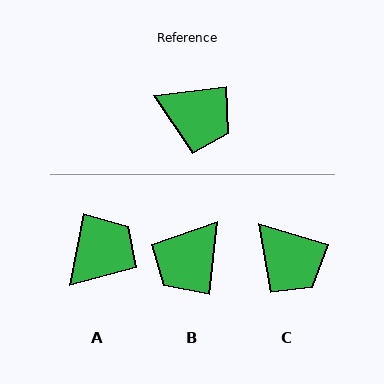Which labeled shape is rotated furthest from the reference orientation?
B, about 103 degrees away.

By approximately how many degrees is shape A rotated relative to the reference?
Approximately 71 degrees counter-clockwise.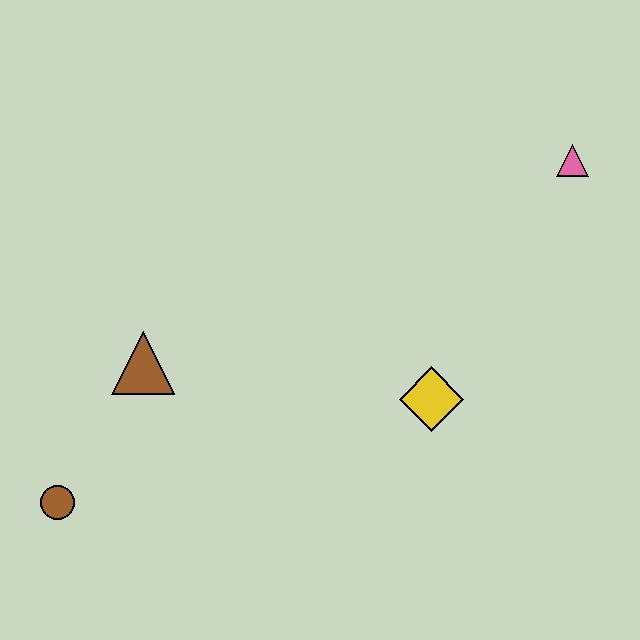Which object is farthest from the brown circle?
The pink triangle is farthest from the brown circle.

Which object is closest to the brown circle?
The brown triangle is closest to the brown circle.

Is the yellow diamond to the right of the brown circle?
Yes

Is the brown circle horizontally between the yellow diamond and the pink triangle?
No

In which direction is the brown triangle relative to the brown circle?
The brown triangle is above the brown circle.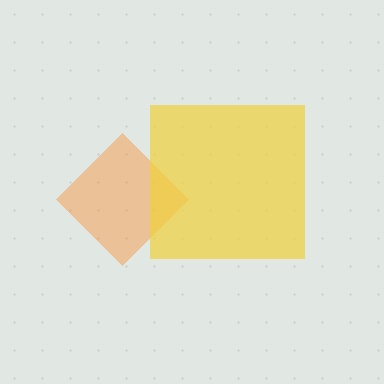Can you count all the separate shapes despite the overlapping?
Yes, there are 2 separate shapes.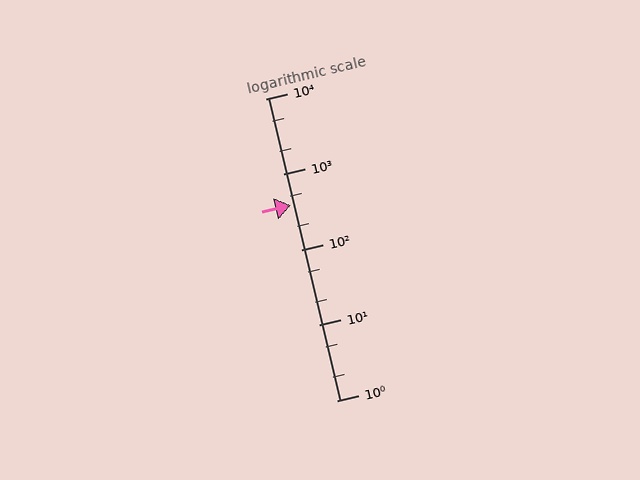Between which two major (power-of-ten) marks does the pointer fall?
The pointer is between 100 and 1000.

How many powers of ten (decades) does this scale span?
The scale spans 4 decades, from 1 to 10000.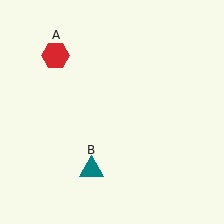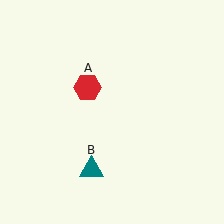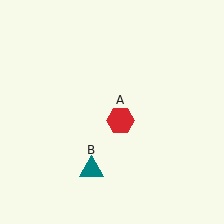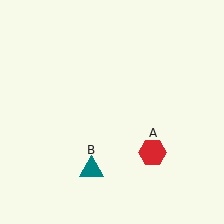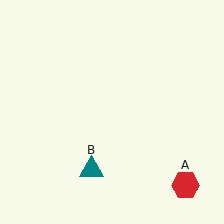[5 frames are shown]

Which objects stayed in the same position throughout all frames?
Teal triangle (object B) remained stationary.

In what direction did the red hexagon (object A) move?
The red hexagon (object A) moved down and to the right.